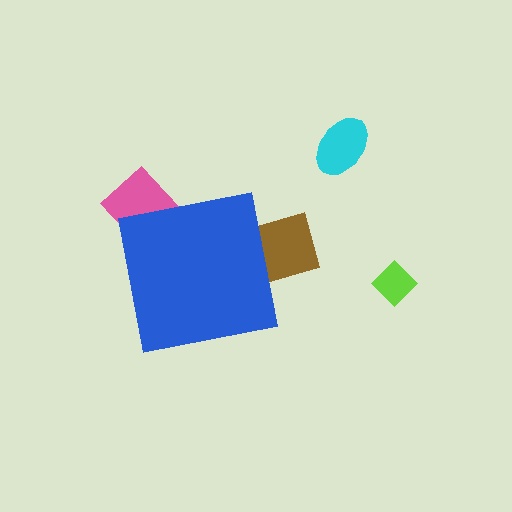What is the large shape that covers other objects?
A blue square.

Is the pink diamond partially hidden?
Yes, the pink diamond is partially hidden behind the blue square.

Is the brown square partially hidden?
Yes, the brown square is partially hidden behind the blue square.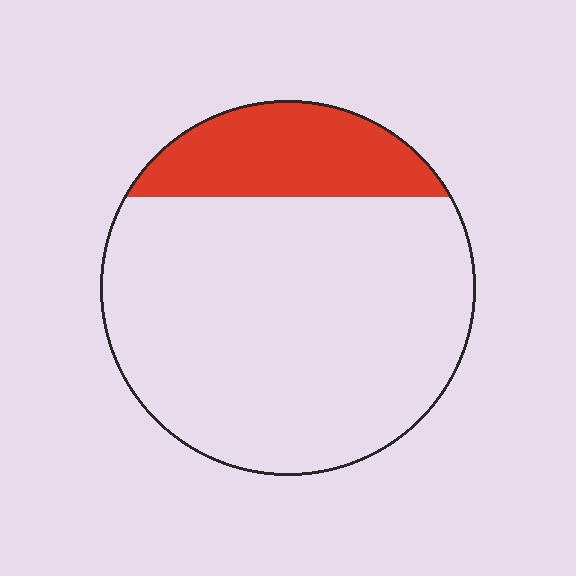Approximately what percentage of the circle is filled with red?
Approximately 20%.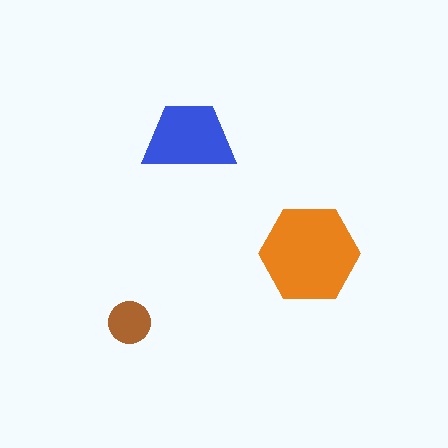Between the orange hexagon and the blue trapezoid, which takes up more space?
The orange hexagon.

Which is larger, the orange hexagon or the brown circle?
The orange hexagon.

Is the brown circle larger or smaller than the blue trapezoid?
Smaller.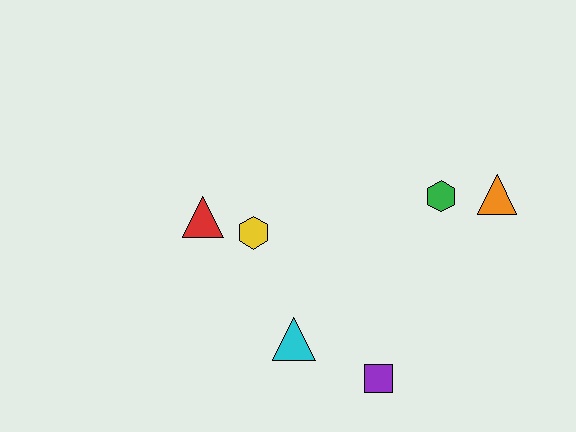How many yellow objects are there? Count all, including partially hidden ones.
There is 1 yellow object.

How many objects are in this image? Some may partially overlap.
There are 6 objects.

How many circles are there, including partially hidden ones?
There are no circles.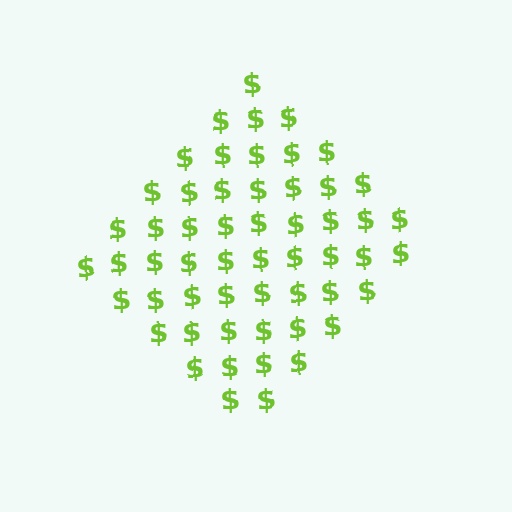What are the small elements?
The small elements are dollar signs.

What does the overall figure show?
The overall figure shows a diamond.